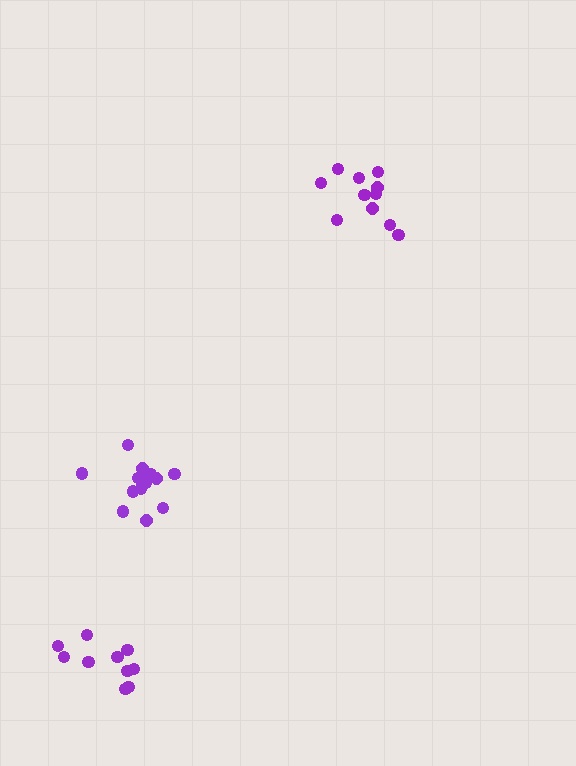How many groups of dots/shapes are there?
There are 3 groups.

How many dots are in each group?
Group 1: 13 dots, Group 2: 11 dots, Group 3: 10 dots (34 total).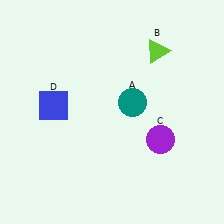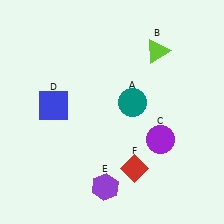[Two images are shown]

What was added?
A purple hexagon (E), a red diamond (F) were added in Image 2.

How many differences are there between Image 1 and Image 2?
There are 2 differences between the two images.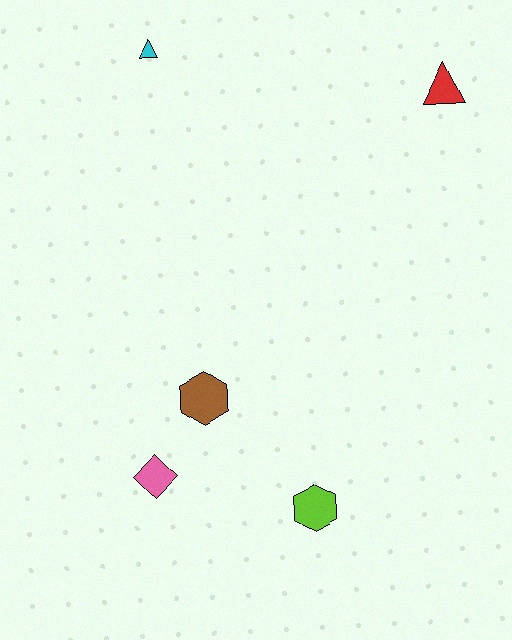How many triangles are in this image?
There are 2 triangles.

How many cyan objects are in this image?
There is 1 cyan object.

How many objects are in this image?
There are 5 objects.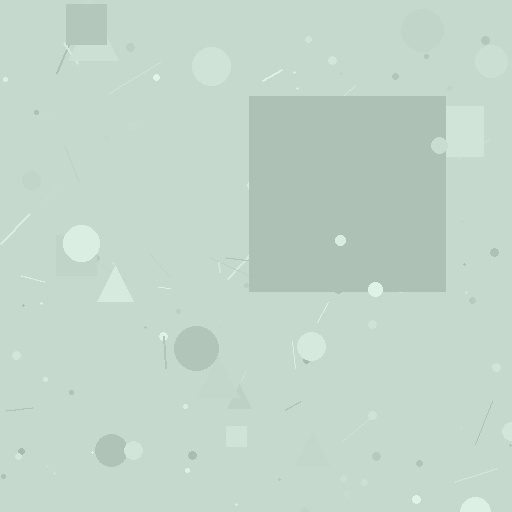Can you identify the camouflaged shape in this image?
The camouflaged shape is a square.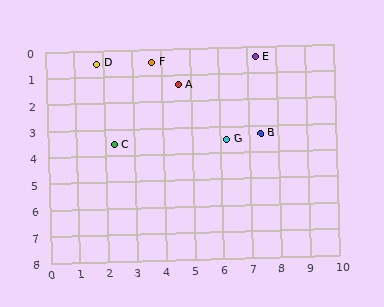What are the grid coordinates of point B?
Point B is at approximately (7.4, 3.3).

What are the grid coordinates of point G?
Point G is at approximately (6.2, 3.5).